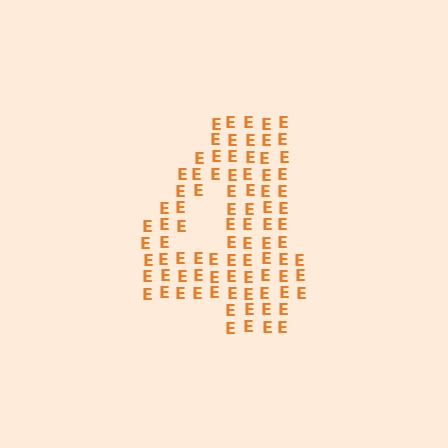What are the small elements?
The small elements are letter E's.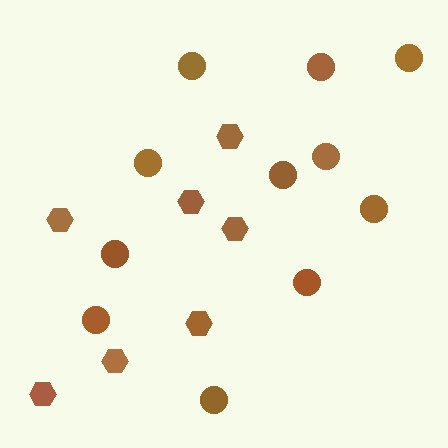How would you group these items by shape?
There are 2 groups: one group of hexagons (7) and one group of circles (11).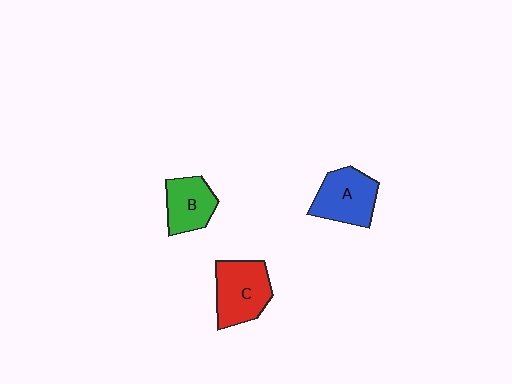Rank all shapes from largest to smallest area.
From largest to smallest: C (red), A (blue), B (green).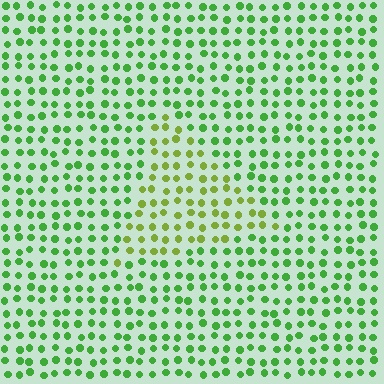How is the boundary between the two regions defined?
The boundary is defined purely by a slight shift in hue (about 33 degrees). Spacing, size, and orientation are identical on both sides.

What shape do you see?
I see a triangle.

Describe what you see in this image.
The image is filled with small green elements in a uniform arrangement. A triangle-shaped region is visible where the elements are tinted to a slightly different hue, forming a subtle color boundary.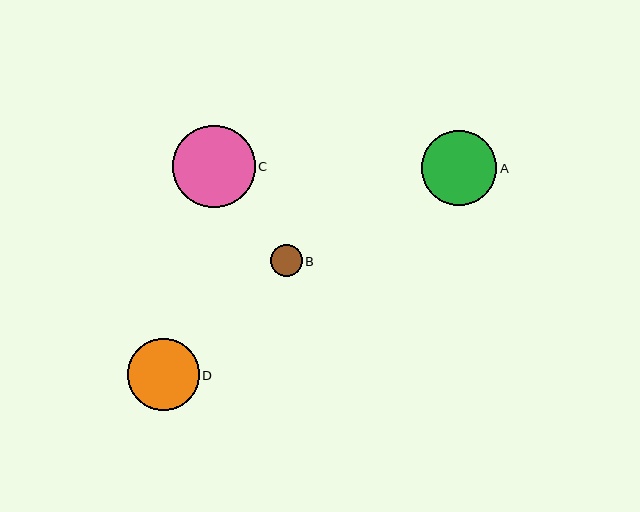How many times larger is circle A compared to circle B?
Circle A is approximately 2.3 times the size of circle B.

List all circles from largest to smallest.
From largest to smallest: C, A, D, B.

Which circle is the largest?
Circle C is the largest with a size of approximately 82 pixels.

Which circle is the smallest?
Circle B is the smallest with a size of approximately 32 pixels.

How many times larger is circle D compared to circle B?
Circle D is approximately 2.2 times the size of circle B.